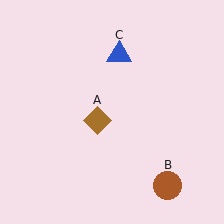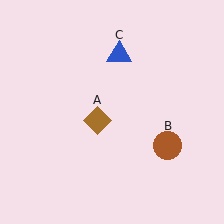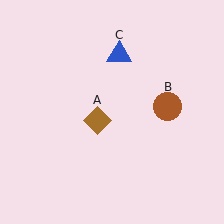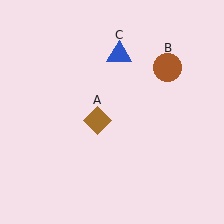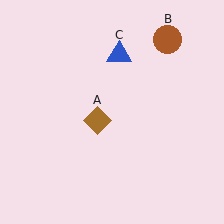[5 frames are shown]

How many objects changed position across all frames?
1 object changed position: brown circle (object B).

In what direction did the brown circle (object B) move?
The brown circle (object B) moved up.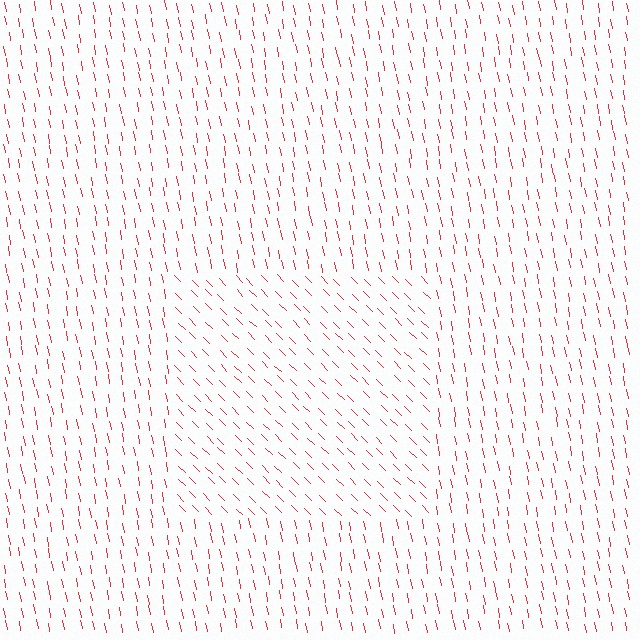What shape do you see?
I see a rectangle.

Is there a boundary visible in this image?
Yes, there is a texture boundary formed by a change in line orientation.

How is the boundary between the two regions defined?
The boundary is defined purely by a change in line orientation (approximately 35 degrees difference). All lines are the same color and thickness.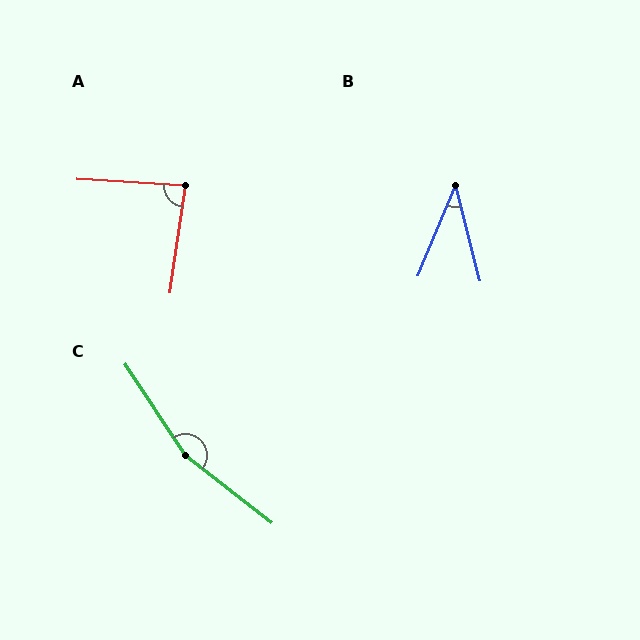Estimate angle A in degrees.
Approximately 85 degrees.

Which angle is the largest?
C, at approximately 162 degrees.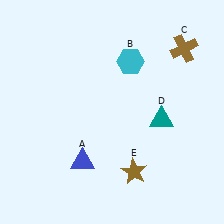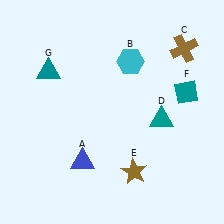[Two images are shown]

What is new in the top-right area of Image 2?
A teal diamond (F) was added in the top-right area of Image 2.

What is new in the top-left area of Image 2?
A teal triangle (G) was added in the top-left area of Image 2.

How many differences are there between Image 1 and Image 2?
There are 2 differences between the two images.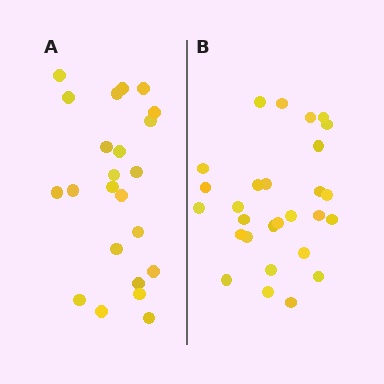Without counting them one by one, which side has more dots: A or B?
Region B (the right region) has more dots.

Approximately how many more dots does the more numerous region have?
Region B has about 5 more dots than region A.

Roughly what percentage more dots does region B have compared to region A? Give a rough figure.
About 20% more.